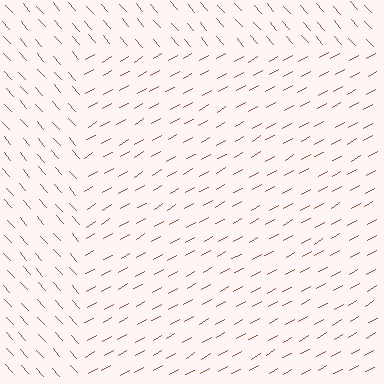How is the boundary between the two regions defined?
The boundary is defined purely by a change in line orientation (approximately 79 degrees difference). All lines are the same color and thickness.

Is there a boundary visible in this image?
Yes, there is a texture boundary formed by a change in line orientation.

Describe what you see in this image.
The image is filled with small brown line segments. A rectangle region in the image has lines oriented differently from the surrounding lines, creating a visible texture boundary.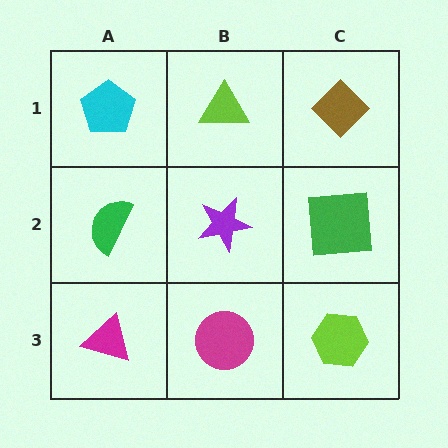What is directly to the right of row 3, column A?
A magenta circle.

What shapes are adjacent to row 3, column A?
A green semicircle (row 2, column A), a magenta circle (row 3, column B).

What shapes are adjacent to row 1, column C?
A green square (row 2, column C), a lime triangle (row 1, column B).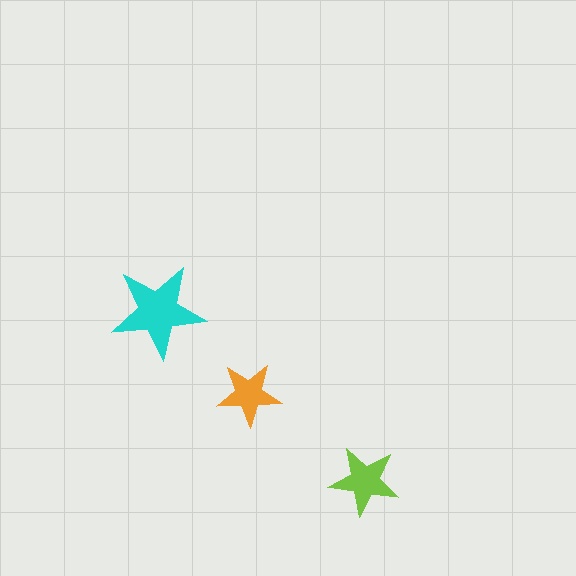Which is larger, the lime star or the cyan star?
The cyan one.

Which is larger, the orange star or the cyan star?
The cyan one.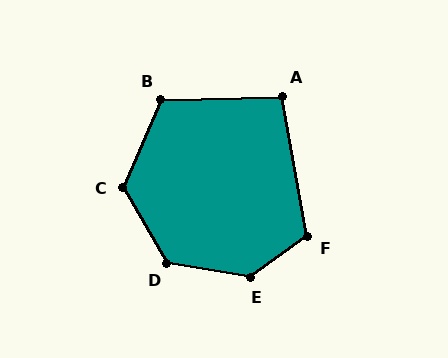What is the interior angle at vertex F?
Approximately 115 degrees (obtuse).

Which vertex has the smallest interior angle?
A, at approximately 99 degrees.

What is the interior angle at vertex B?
Approximately 115 degrees (obtuse).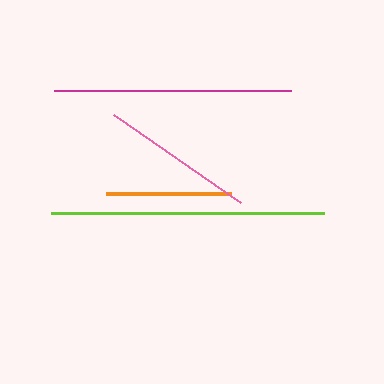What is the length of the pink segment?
The pink segment is approximately 155 pixels long.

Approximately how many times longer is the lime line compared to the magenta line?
The lime line is approximately 1.2 times the length of the magenta line.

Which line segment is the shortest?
The orange line is the shortest at approximately 125 pixels.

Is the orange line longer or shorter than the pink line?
The pink line is longer than the orange line.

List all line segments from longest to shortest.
From longest to shortest: lime, magenta, pink, orange.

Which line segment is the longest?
The lime line is the longest at approximately 274 pixels.